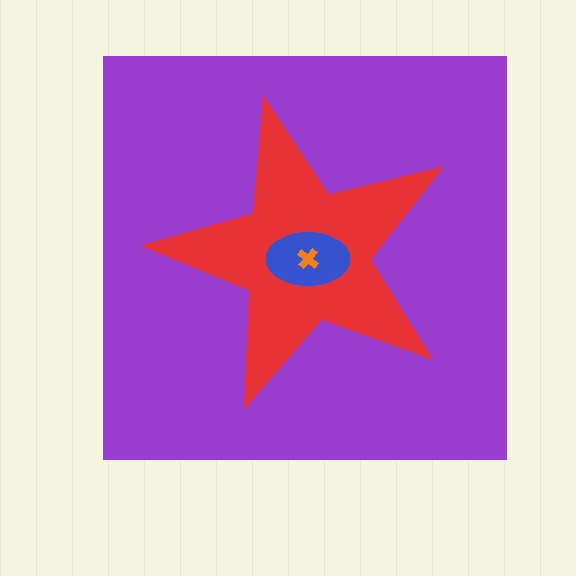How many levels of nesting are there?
4.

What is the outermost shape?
The purple square.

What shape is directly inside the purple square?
The red star.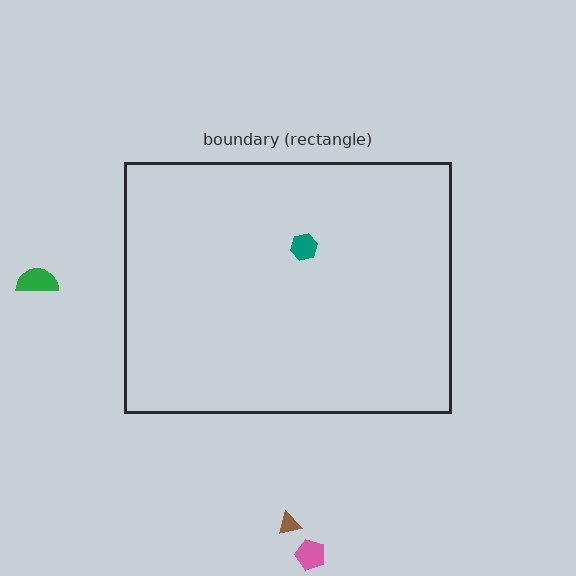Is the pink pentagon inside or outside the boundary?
Outside.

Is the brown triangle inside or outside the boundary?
Outside.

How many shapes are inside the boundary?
1 inside, 3 outside.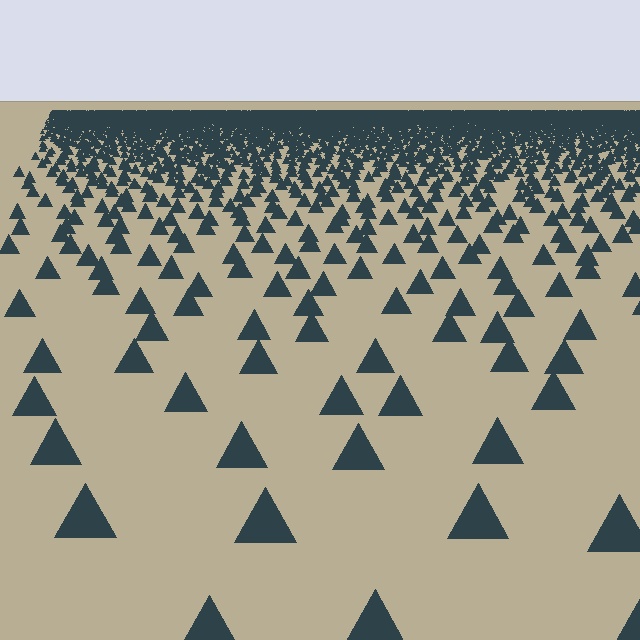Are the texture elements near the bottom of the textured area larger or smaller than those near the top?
Larger. Near the bottom, elements are closer to the viewer and appear at a bigger on-screen size.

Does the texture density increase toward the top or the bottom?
Density increases toward the top.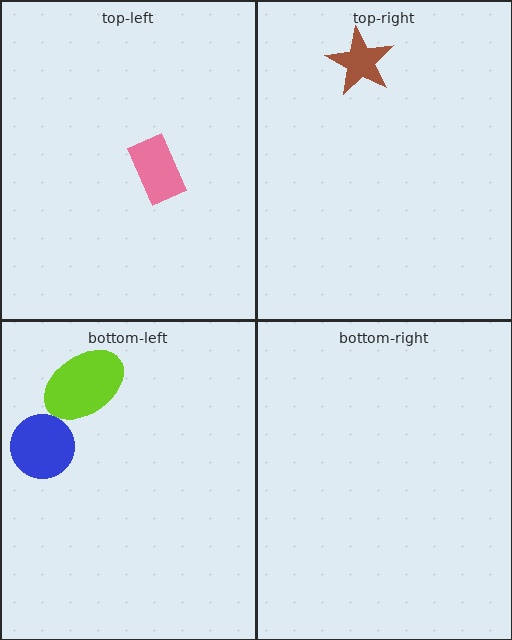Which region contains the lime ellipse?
The bottom-left region.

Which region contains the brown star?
The top-right region.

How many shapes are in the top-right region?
1.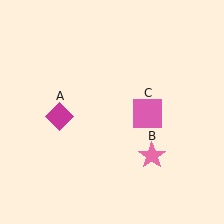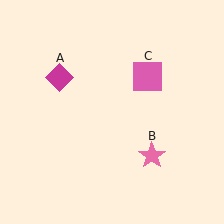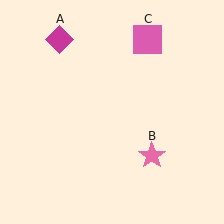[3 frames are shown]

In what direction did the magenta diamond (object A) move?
The magenta diamond (object A) moved up.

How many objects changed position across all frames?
2 objects changed position: magenta diamond (object A), pink square (object C).